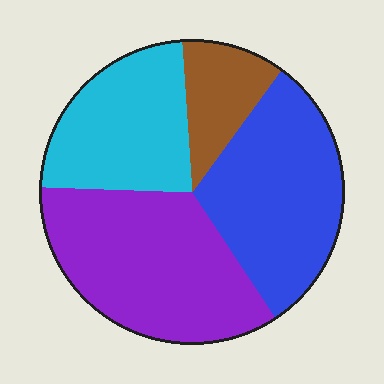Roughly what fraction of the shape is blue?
Blue covers around 30% of the shape.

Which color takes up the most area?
Purple, at roughly 35%.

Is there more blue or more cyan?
Blue.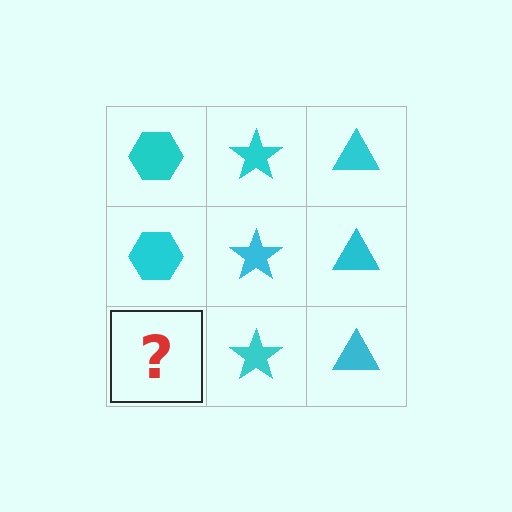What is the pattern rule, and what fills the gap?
The rule is that each column has a consistent shape. The gap should be filled with a cyan hexagon.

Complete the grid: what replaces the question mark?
The question mark should be replaced with a cyan hexagon.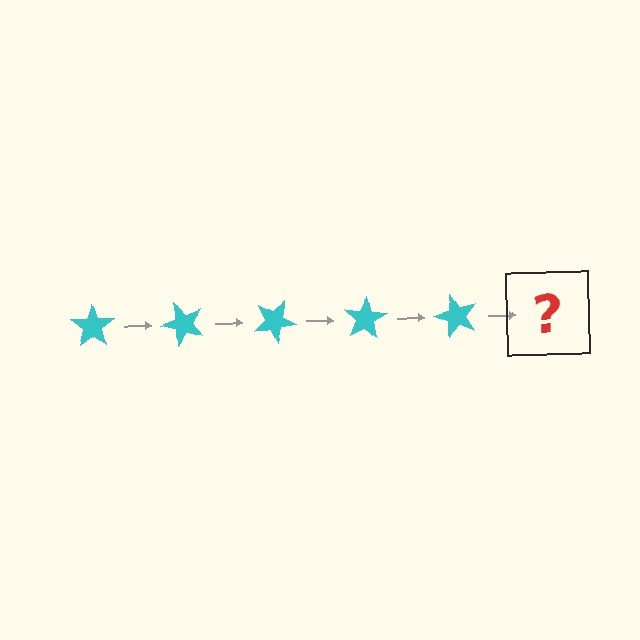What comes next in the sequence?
The next element should be a cyan star rotated 250 degrees.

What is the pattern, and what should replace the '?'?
The pattern is that the star rotates 50 degrees each step. The '?' should be a cyan star rotated 250 degrees.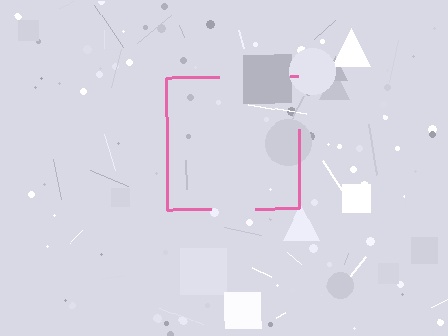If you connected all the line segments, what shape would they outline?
They would outline a square.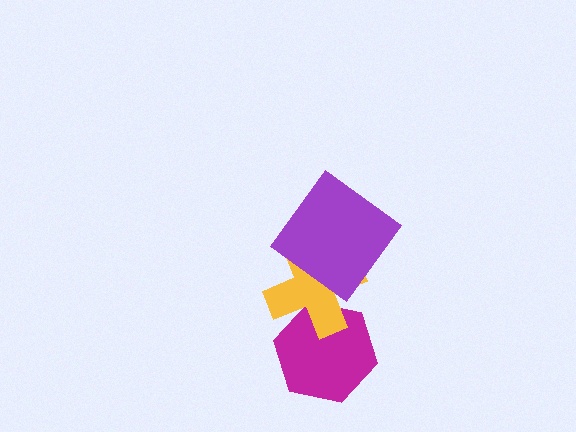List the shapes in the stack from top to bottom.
From top to bottom: the purple diamond, the yellow cross, the magenta hexagon.